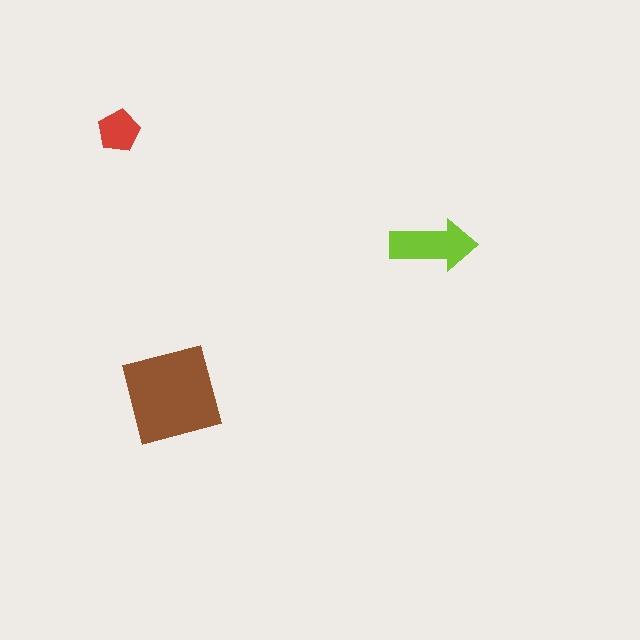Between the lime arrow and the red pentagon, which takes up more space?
The lime arrow.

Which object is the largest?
The brown square.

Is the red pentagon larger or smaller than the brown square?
Smaller.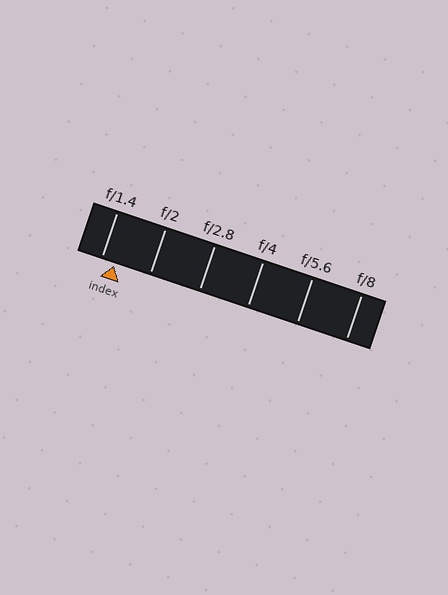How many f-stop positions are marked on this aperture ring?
There are 6 f-stop positions marked.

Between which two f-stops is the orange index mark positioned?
The index mark is between f/1.4 and f/2.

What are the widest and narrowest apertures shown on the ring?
The widest aperture shown is f/1.4 and the narrowest is f/8.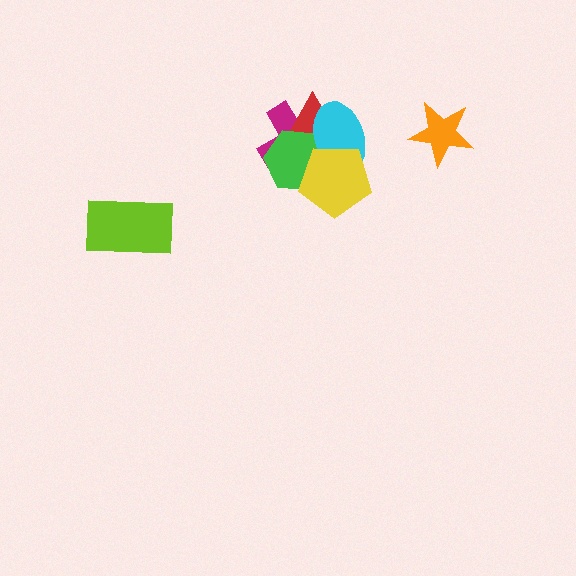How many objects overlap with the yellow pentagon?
3 objects overlap with the yellow pentagon.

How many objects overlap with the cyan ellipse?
4 objects overlap with the cyan ellipse.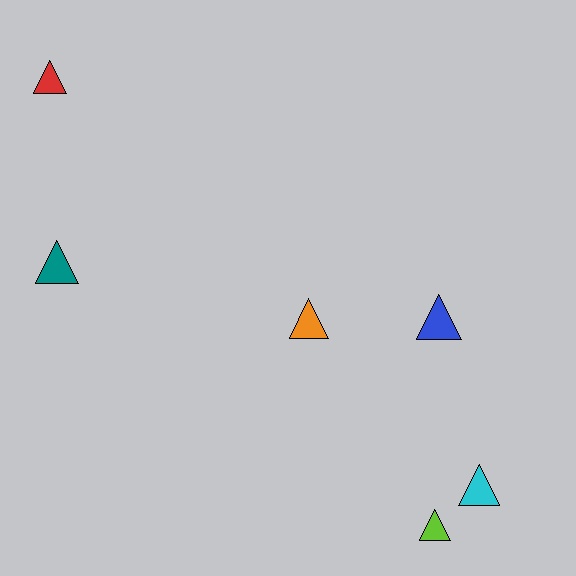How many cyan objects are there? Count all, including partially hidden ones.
There is 1 cyan object.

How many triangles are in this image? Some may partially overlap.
There are 6 triangles.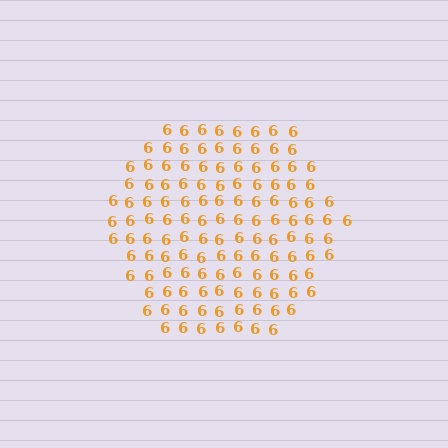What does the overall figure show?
The overall figure shows a hexagon.